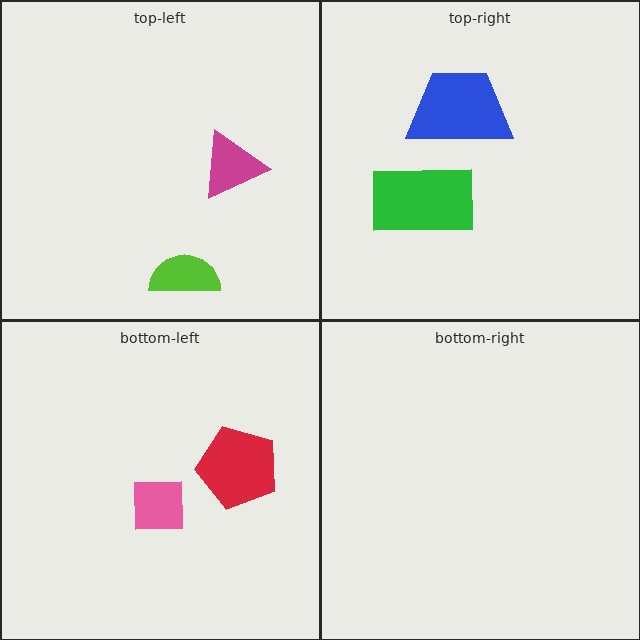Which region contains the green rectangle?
The top-right region.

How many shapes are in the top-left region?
2.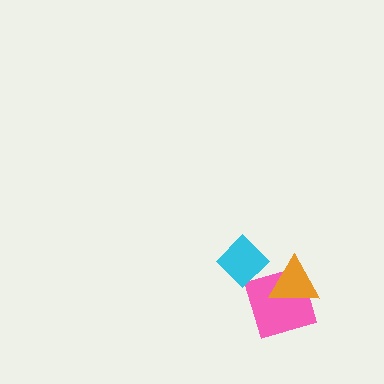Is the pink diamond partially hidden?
Yes, it is partially covered by another shape.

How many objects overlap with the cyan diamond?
1 object overlaps with the cyan diamond.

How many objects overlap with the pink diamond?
2 objects overlap with the pink diamond.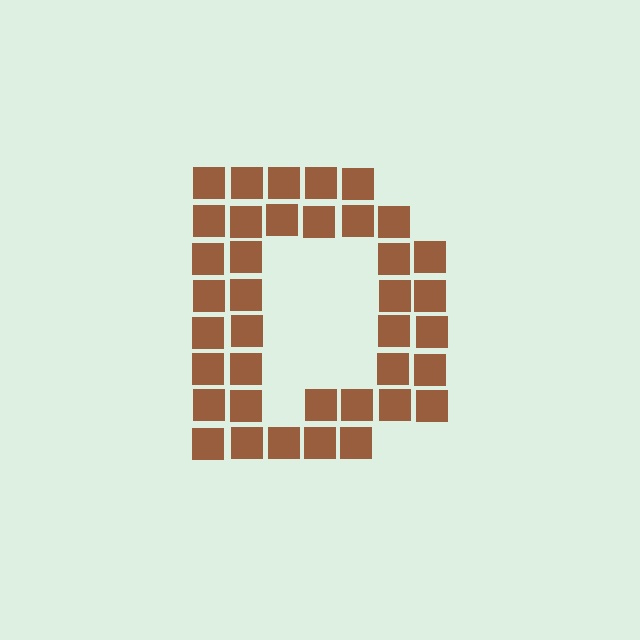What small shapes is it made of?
It is made of small squares.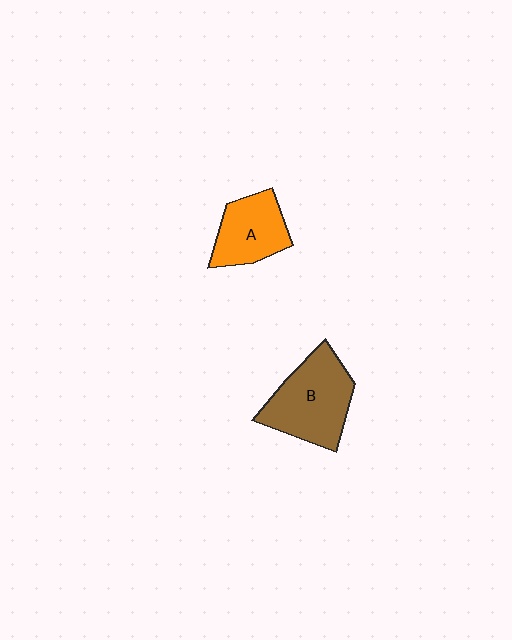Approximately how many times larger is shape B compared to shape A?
Approximately 1.4 times.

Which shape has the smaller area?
Shape A (orange).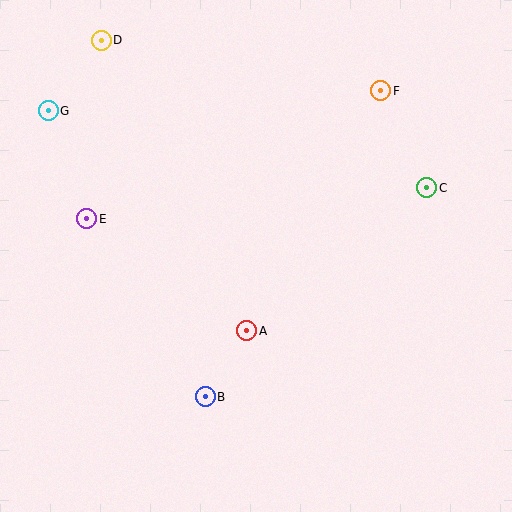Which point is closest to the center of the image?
Point A at (247, 331) is closest to the center.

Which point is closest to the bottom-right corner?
Point A is closest to the bottom-right corner.